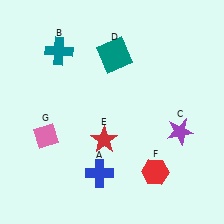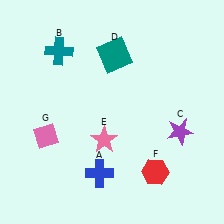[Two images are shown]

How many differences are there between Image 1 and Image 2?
There is 1 difference between the two images.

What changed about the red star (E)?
In Image 1, E is red. In Image 2, it changed to pink.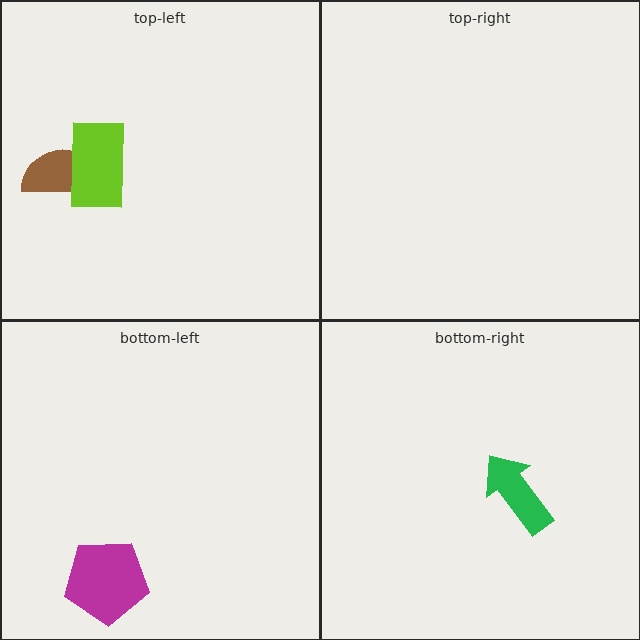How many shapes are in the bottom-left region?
1.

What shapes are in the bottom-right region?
The green arrow.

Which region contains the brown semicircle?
The top-left region.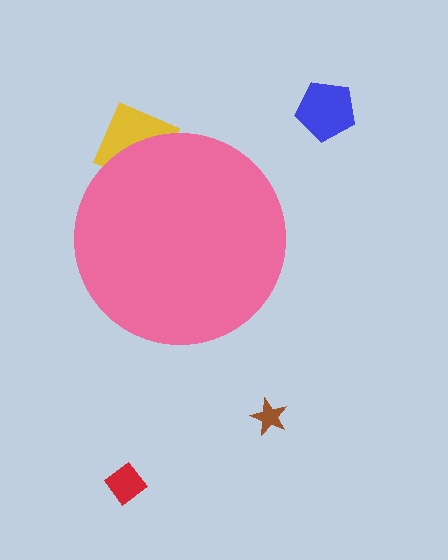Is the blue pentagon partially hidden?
No, the blue pentagon is fully visible.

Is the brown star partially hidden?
No, the brown star is fully visible.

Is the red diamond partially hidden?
No, the red diamond is fully visible.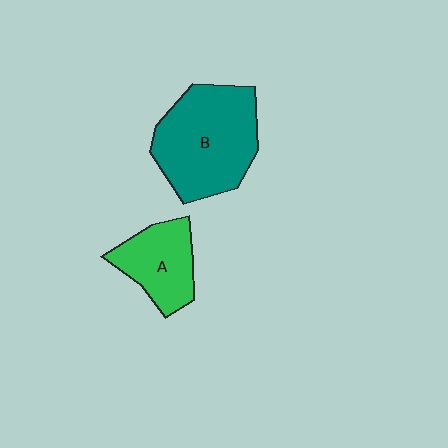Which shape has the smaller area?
Shape A (green).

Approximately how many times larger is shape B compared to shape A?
Approximately 1.8 times.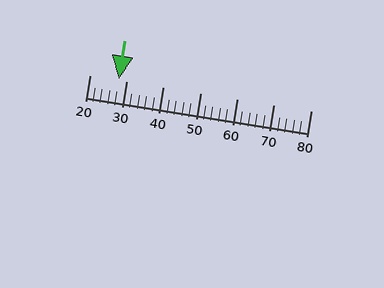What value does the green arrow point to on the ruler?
The green arrow points to approximately 28.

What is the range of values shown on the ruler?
The ruler shows values from 20 to 80.